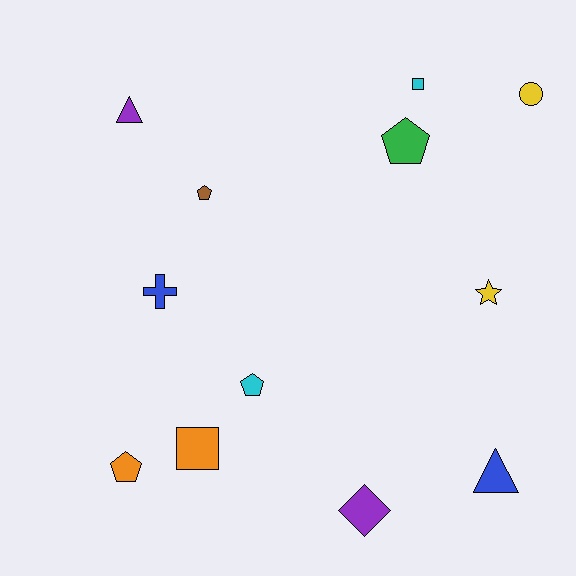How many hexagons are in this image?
There are no hexagons.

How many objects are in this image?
There are 12 objects.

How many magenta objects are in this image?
There are no magenta objects.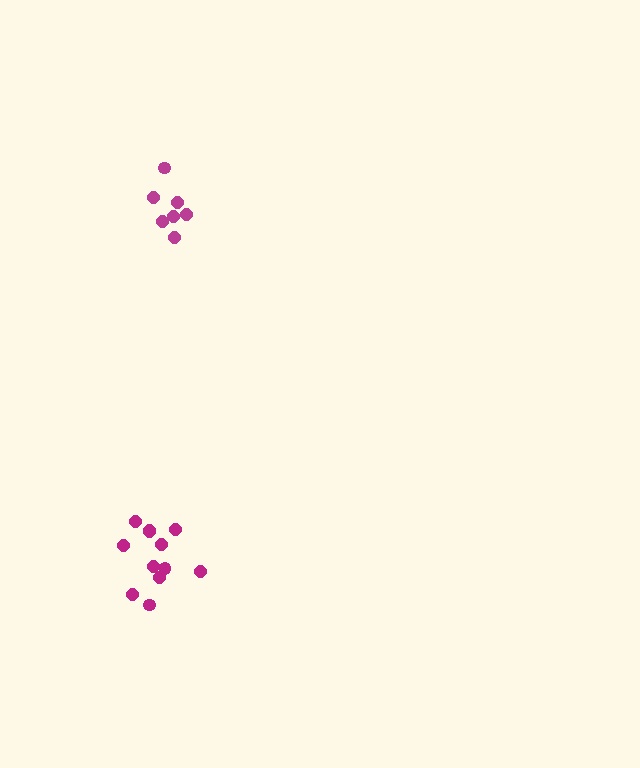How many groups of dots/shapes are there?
There are 2 groups.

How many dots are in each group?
Group 1: 7 dots, Group 2: 12 dots (19 total).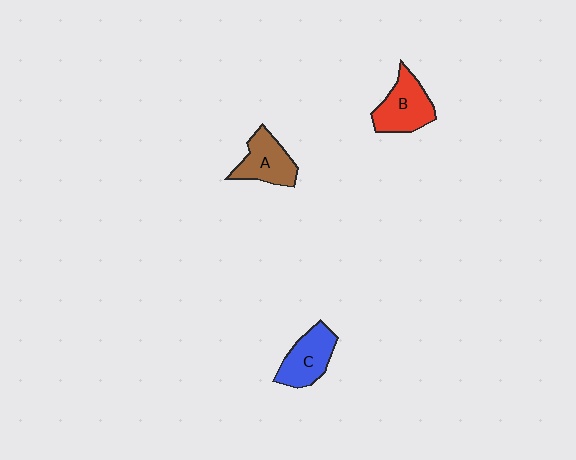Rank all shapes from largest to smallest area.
From largest to smallest: B (red), C (blue), A (brown).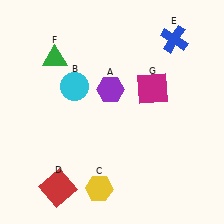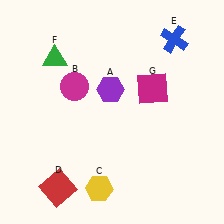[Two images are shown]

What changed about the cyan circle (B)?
In Image 1, B is cyan. In Image 2, it changed to magenta.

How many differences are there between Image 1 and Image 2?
There is 1 difference between the two images.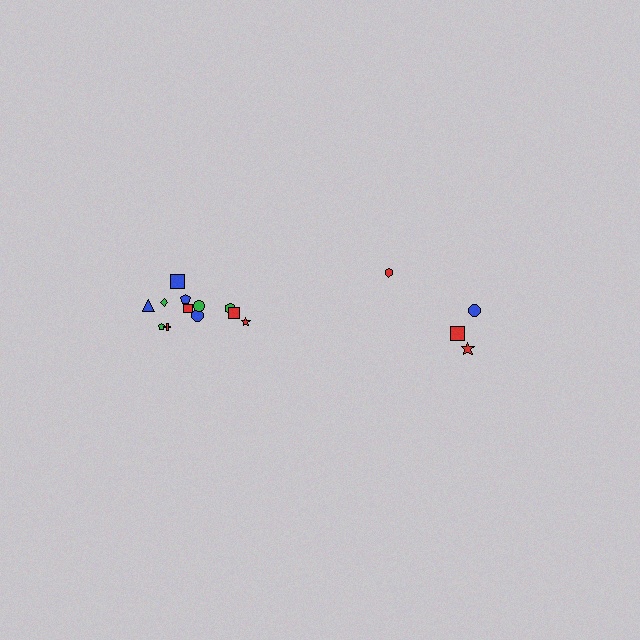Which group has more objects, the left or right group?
The left group.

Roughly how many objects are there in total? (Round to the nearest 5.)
Roughly 15 objects in total.